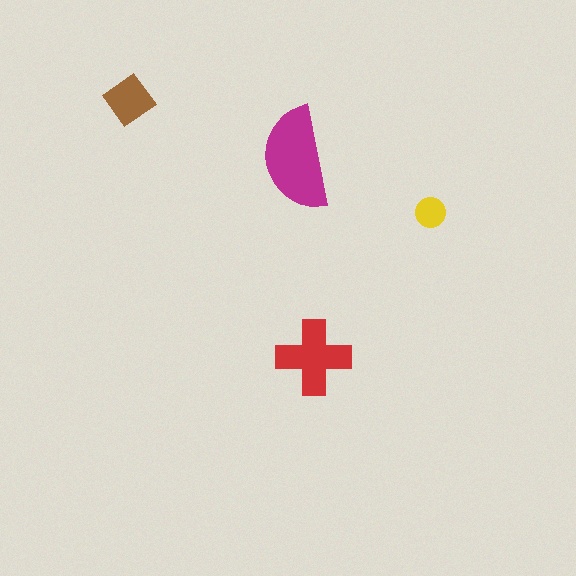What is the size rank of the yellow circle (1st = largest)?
4th.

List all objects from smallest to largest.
The yellow circle, the brown diamond, the red cross, the magenta semicircle.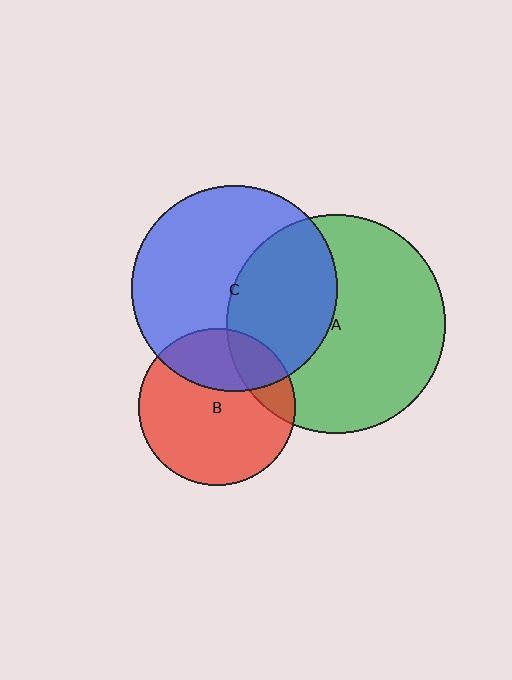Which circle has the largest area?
Circle A (green).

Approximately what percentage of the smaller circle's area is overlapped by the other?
Approximately 40%.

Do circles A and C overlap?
Yes.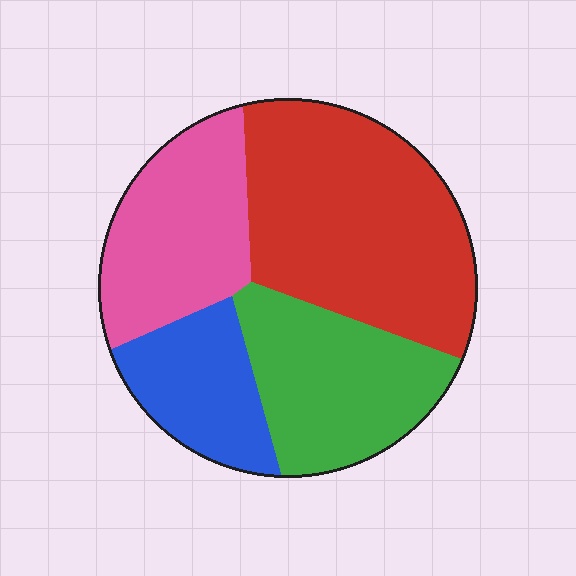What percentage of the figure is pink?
Pink covers roughly 20% of the figure.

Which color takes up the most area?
Red, at roughly 40%.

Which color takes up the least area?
Blue, at roughly 15%.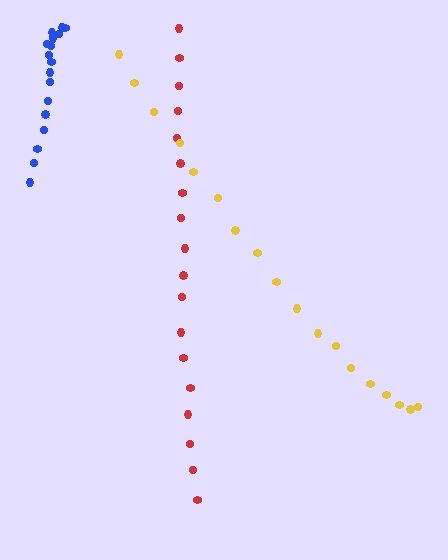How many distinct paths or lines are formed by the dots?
There are 3 distinct paths.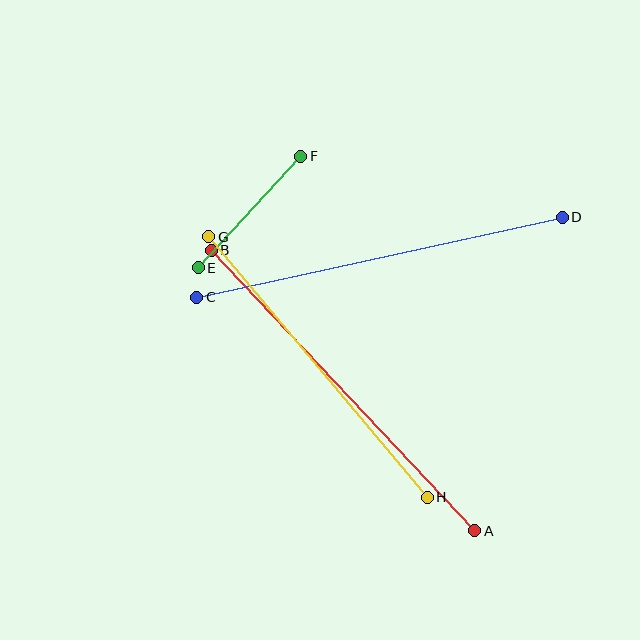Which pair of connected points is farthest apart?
Points A and B are farthest apart.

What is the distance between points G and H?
The distance is approximately 340 pixels.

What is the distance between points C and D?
The distance is approximately 374 pixels.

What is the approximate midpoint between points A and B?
The midpoint is at approximately (343, 390) pixels.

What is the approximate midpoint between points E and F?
The midpoint is at approximately (249, 212) pixels.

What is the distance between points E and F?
The distance is approximately 152 pixels.